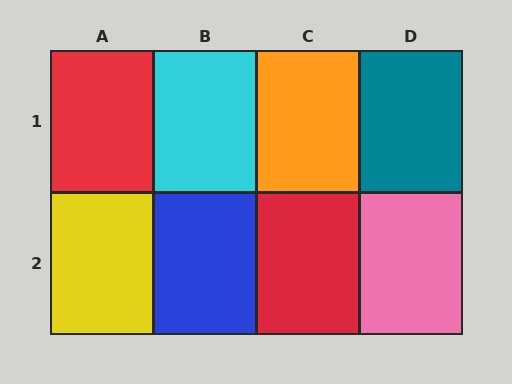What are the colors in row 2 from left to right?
Yellow, blue, red, pink.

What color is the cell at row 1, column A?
Red.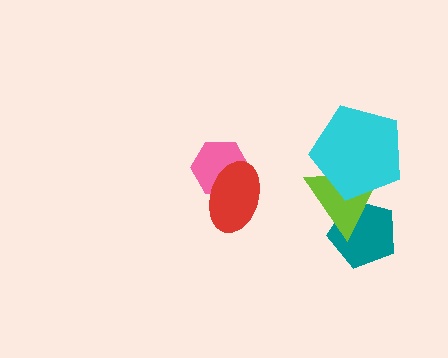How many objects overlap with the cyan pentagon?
1 object overlaps with the cyan pentagon.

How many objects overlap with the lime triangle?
2 objects overlap with the lime triangle.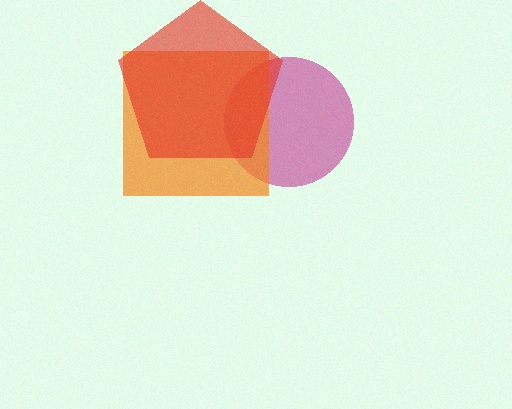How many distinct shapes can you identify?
There are 3 distinct shapes: a magenta circle, an orange square, a red pentagon.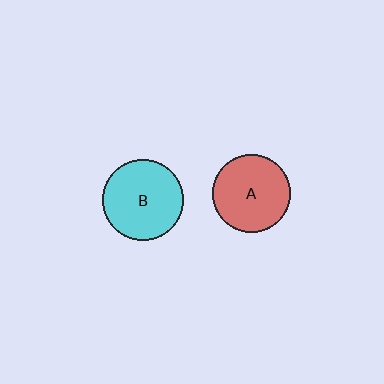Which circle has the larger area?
Circle B (cyan).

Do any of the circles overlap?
No, none of the circles overlap.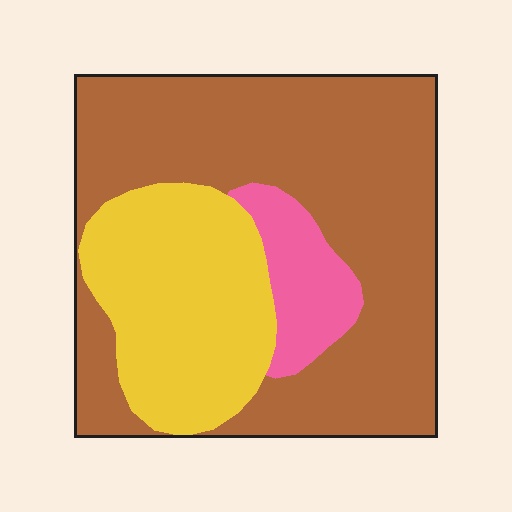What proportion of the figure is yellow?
Yellow covers about 30% of the figure.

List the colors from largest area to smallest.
From largest to smallest: brown, yellow, pink.